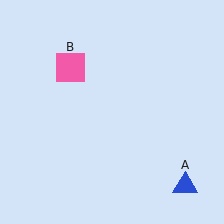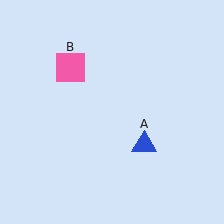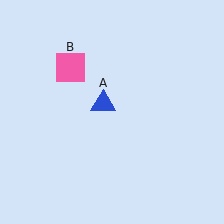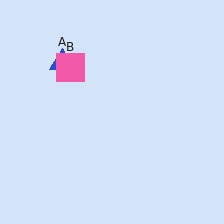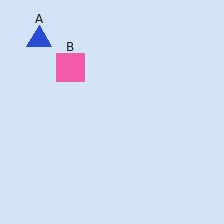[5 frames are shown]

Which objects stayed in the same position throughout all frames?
Pink square (object B) remained stationary.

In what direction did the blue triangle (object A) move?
The blue triangle (object A) moved up and to the left.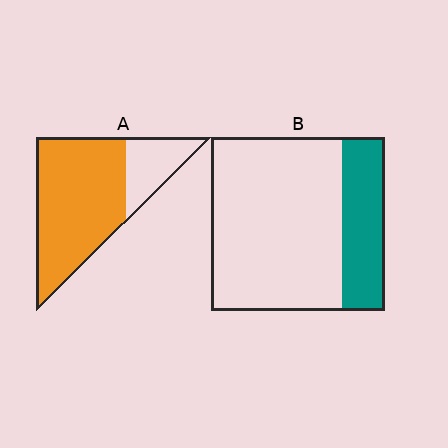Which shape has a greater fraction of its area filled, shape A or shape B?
Shape A.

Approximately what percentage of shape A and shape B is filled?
A is approximately 75% and B is approximately 25%.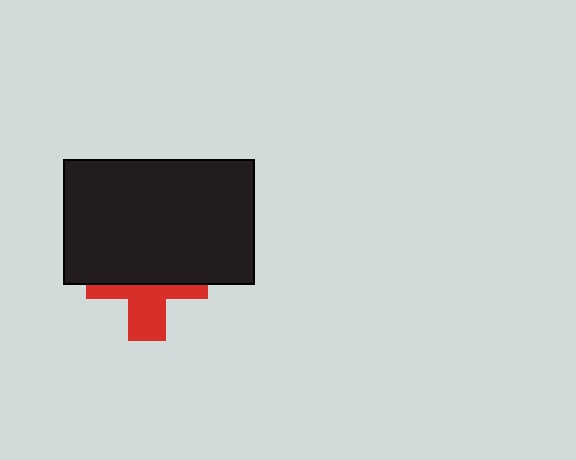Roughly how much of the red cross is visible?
A small part of it is visible (roughly 42%).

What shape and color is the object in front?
The object in front is a black rectangle.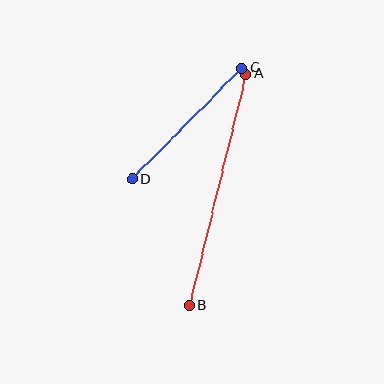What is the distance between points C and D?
The distance is approximately 156 pixels.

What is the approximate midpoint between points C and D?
The midpoint is at approximately (187, 123) pixels.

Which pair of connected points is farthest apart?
Points A and B are farthest apart.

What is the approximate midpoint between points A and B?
The midpoint is at approximately (217, 189) pixels.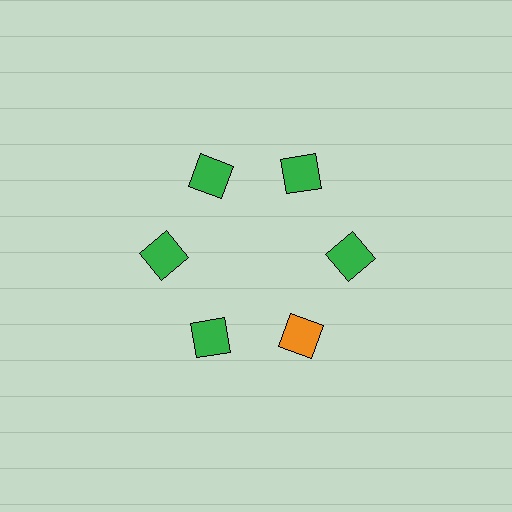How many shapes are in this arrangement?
There are 6 shapes arranged in a ring pattern.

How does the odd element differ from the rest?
It has a different color: orange instead of green.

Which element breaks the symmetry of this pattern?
The orange square at roughly the 5 o'clock position breaks the symmetry. All other shapes are green squares.